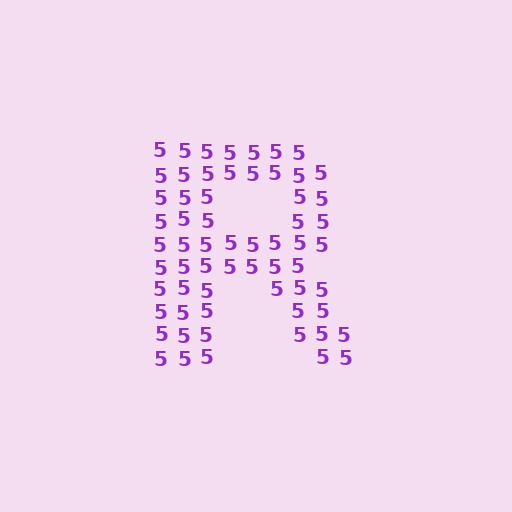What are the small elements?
The small elements are digit 5's.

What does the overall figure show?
The overall figure shows the letter R.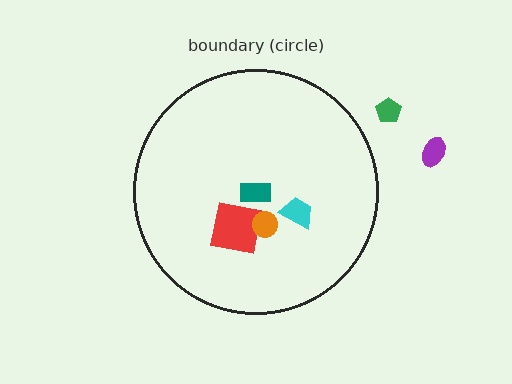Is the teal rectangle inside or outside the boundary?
Inside.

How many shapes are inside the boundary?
4 inside, 2 outside.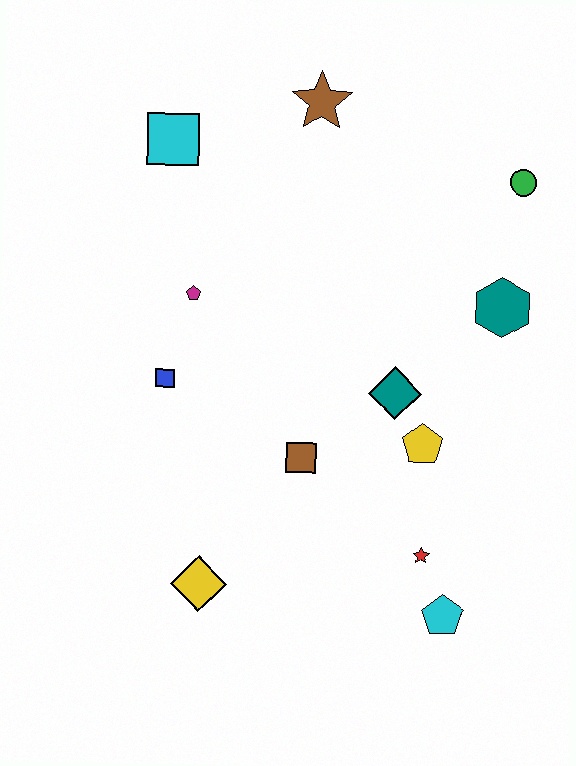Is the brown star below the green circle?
No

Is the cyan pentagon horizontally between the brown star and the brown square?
No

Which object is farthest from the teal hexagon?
The yellow diamond is farthest from the teal hexagon.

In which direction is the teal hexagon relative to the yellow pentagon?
The teal hexagon is above the yellow pentagon.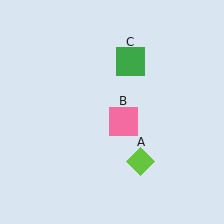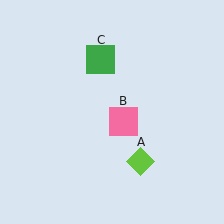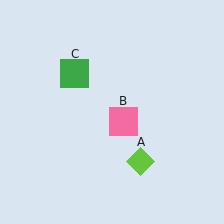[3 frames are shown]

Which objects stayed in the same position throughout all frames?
Lime diamond (object A) and pink square (object B) remained stationary.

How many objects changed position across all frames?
1 object changed position: green square (object C).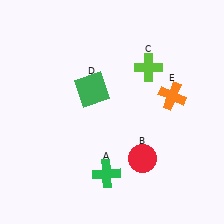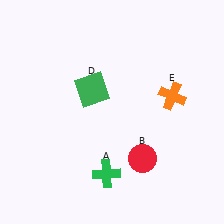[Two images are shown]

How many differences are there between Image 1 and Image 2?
There is 1 difference between the two images.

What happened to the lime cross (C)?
The lime cross (C) was removed in Image 2. It was in the top-right area of Image 1.